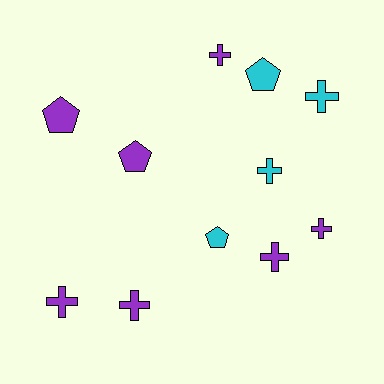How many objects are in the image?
There are 11 objects.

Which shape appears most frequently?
Cross, with 7 objects.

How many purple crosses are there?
There are 5 purple crosses.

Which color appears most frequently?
Purple, with 7 objects.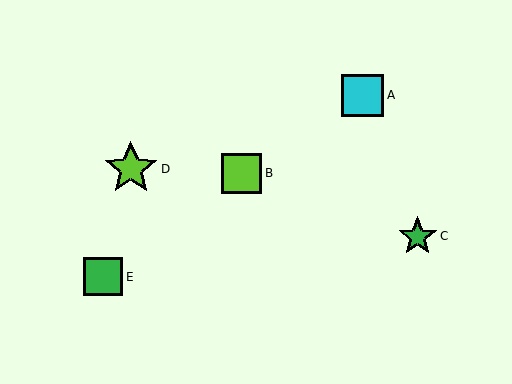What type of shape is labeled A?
Shape A is a cyan square.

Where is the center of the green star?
The center of the green star is at (418, 236).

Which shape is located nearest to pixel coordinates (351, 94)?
The cyan square (labeled A) at (363, 95) is nearest to that location.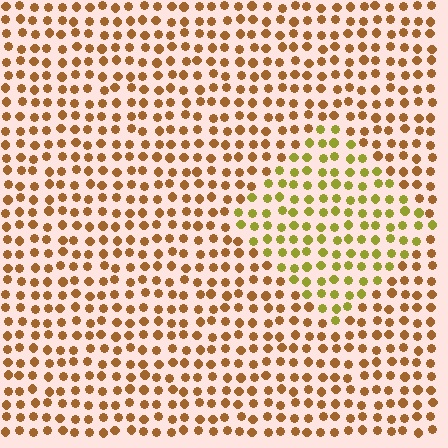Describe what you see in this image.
The image is filled with small brown elements in a uniform arrangement. A diamond-shaped region is visible where the elements are tinted to a slightly different hue, forming a subtle color boundary.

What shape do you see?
I see a diamond.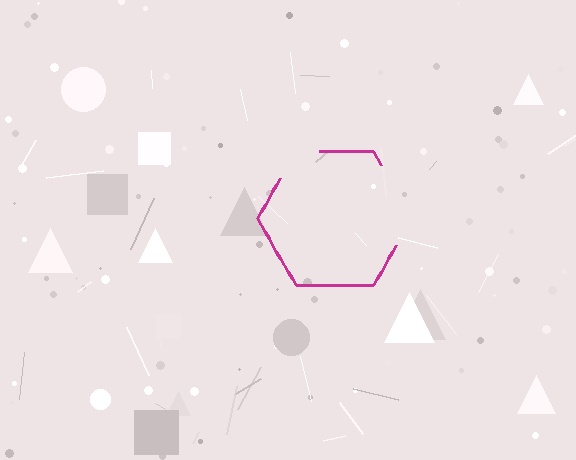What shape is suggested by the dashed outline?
The dashed outline suggests a hexagon.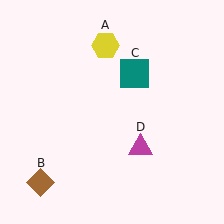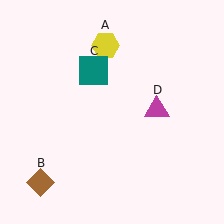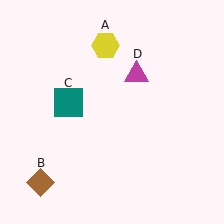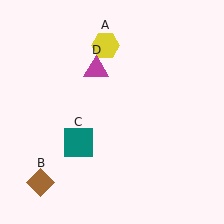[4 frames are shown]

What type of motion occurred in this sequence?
The teal square (object C), magenta triangle (object D) rotated counterclockwise around the center of the scene.